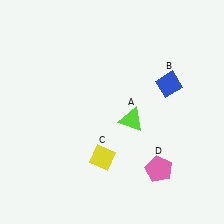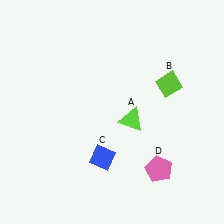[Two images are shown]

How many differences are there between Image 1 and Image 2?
There are 2 differences between the two images.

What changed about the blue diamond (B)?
In Image 1, B is blue. In Image 2, it changed to lime.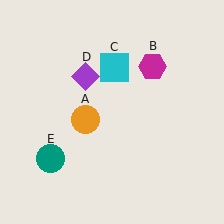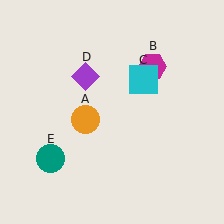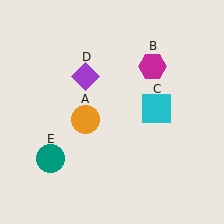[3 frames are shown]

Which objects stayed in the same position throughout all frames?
Orange circle (object A) and magenta hexagon (object B) and purple diamond (object D) and teal circle (object E) remained stationary.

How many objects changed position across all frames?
1 object changed position: cyan square (object C).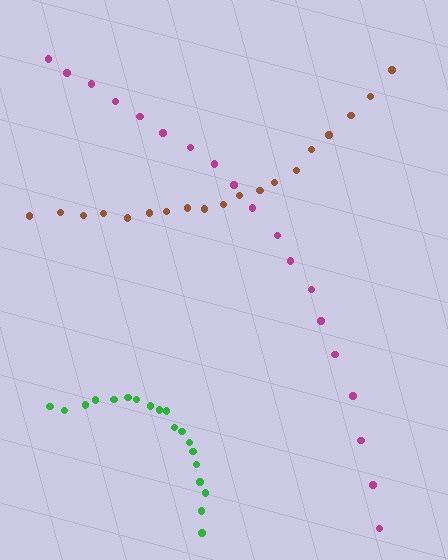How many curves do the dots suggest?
There are 3 distinct paths.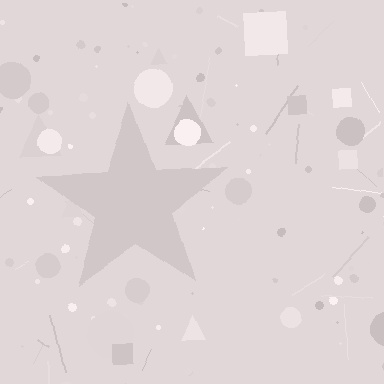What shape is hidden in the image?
A star is hidden in the image.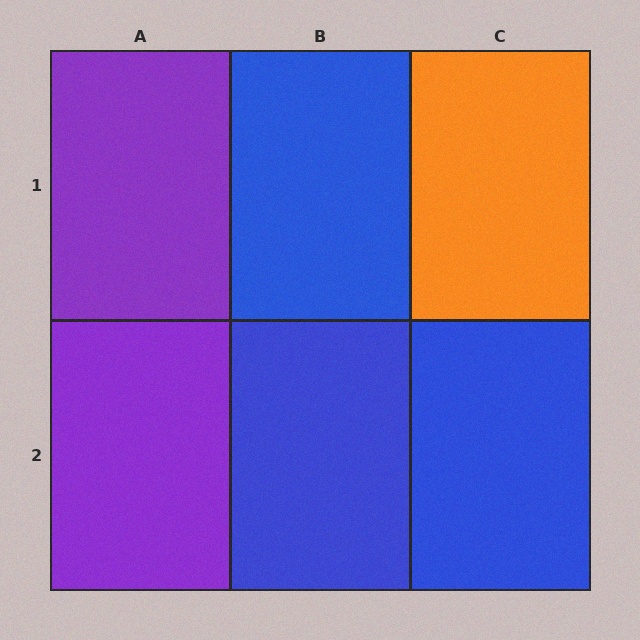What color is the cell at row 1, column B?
Blue.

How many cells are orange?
1 cell is orange.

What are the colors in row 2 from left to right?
Purple, blue, blue.